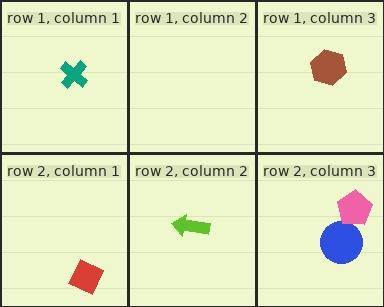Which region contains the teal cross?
The row 1, column 1 region.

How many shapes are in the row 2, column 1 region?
1.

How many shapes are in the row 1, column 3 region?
1.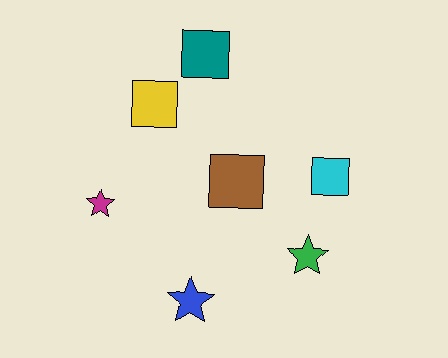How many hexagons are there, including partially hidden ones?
There are no hexagons.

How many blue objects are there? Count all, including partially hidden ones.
There is 1 blue object.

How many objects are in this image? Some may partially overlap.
There are 7 objects.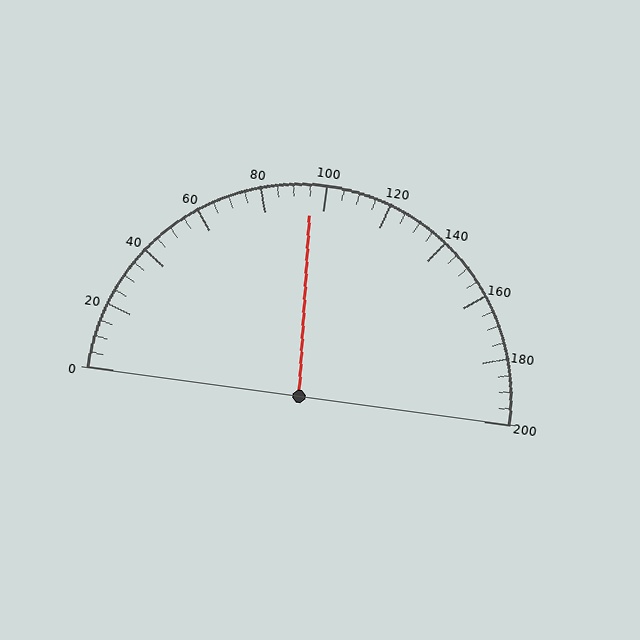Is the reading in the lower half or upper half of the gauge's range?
The reading is in the lower half of the range (0 to 200).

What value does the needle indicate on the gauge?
The needle indicates approximately 95.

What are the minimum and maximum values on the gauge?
The gauge ranges from 0 to 200.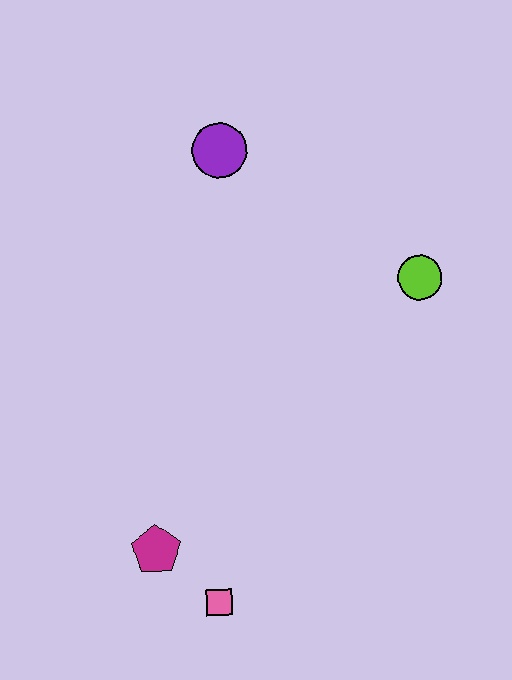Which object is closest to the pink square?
The magenta pentagon is closest to the pink square.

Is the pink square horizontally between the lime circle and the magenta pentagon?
Yes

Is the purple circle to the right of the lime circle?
No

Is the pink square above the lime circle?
No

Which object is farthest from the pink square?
The purple circle is farthest from the pink square.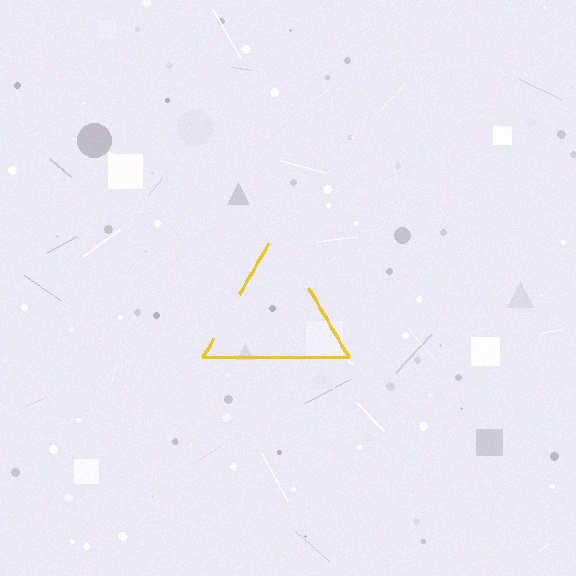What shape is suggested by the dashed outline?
The dashed outline suggests a triangle.